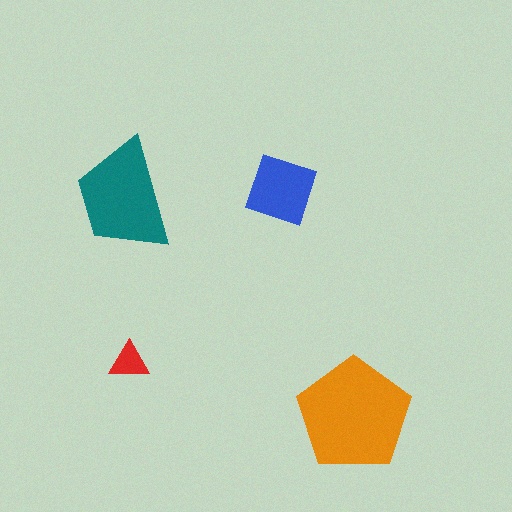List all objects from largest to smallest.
The orange pentagon, the teal trapezoid, the blue diamond, the red triangle.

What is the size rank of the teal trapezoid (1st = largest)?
2nd.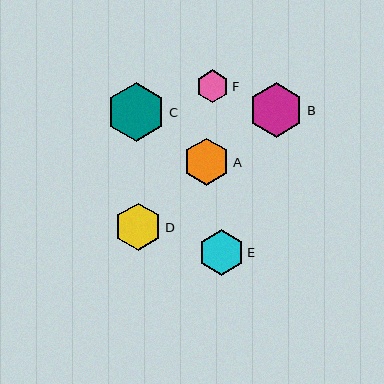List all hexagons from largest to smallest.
From largest to smallest: C, B, D, A, E, F.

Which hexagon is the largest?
Hexagon C is the largest with a size of approximately 59 pixels.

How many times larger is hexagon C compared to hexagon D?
Hexagon C is approximately 1.3 times the size of hexagon D.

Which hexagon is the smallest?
Hexagon F is the smallest with a size of approximately 33 pixels.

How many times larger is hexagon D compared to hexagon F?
Hexagon D is approximately 1.4 times the size of hexagon F.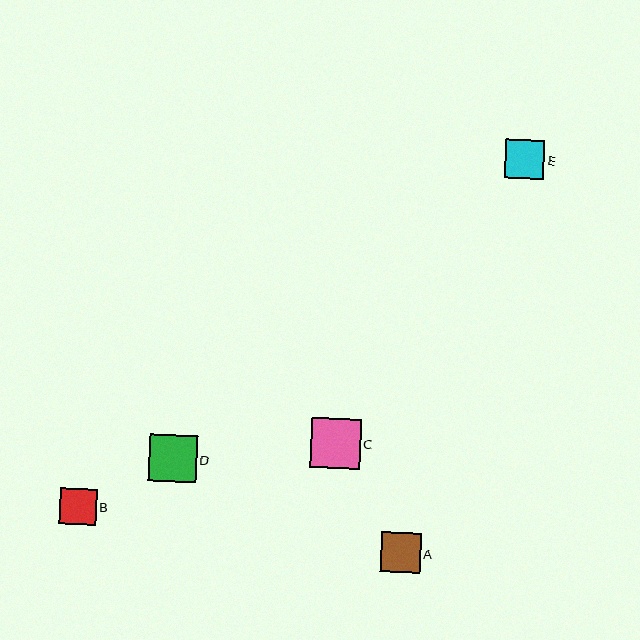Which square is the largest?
Square C is the largest with a size of approximately 50 pixels.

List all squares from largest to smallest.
From largest to smallest: C, D, A, E, B.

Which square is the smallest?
Square B is the smallest with a size of approximately 37 pixels.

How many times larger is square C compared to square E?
Square C is approximately 1.3 times the size of square E.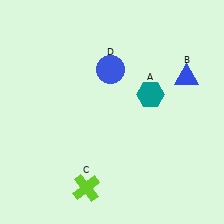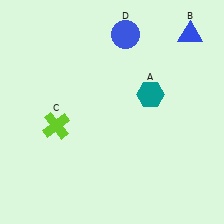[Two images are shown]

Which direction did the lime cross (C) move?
The lime cross (C) moved up.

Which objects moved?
The objects that moved are: the blue triangle (B), the lime cross (C), the blue circle (D).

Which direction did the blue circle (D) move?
The blue circle (D) moved up.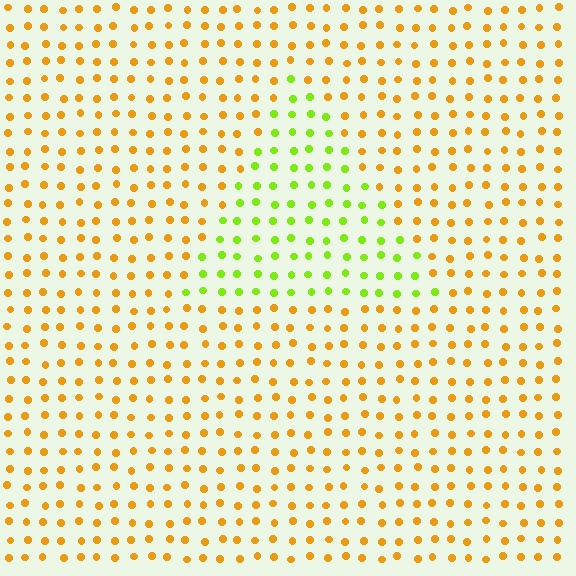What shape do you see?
I see a triangle.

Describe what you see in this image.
The image is filled with small orange elements in a uniform arrangement. A triangle-shaped region is visible where the elements are tinted to a slightly different hue, forming a subtle color boundary.